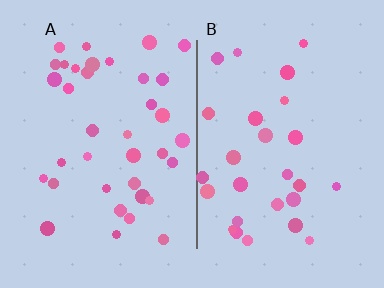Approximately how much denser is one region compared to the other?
Approximately 1.4× — region A over region B.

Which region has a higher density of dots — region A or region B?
A (the left).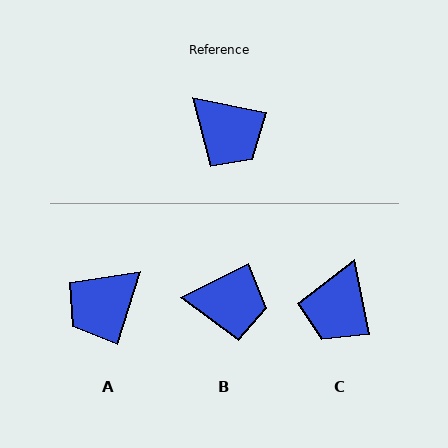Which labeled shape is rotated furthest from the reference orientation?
A, about 96 degrees away.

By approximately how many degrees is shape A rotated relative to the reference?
Approximately 96 degrees clockwise.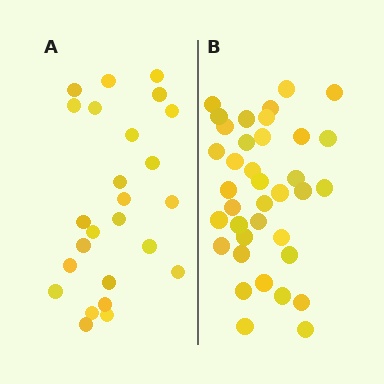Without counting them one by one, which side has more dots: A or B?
Region B (the right region) has more dots.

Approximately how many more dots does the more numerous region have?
Region B has roughly 12 or so more dots than region A.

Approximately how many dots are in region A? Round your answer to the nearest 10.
About 20 dots. (The exact count is 25, which rounds to 20.)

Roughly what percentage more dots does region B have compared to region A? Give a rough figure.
About 50% more.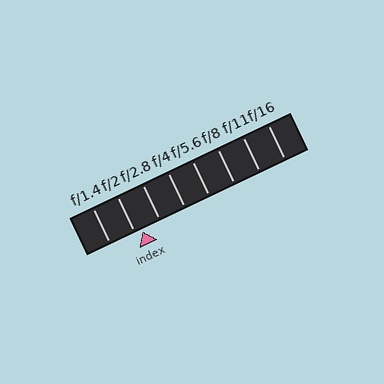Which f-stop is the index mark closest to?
The index mark is closest to f/2.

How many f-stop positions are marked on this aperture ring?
There are 8 f-stop positions marked.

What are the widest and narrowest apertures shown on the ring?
The widest aperture shown is f/1.4 and the narrowest is f/16.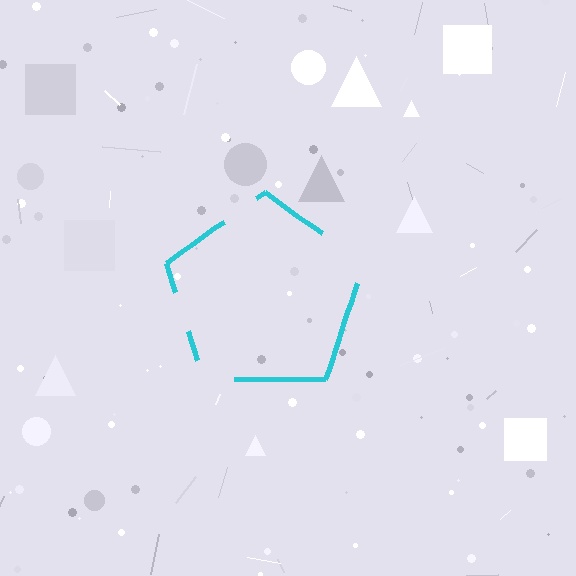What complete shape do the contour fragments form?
The contour fragments form a pentagon.